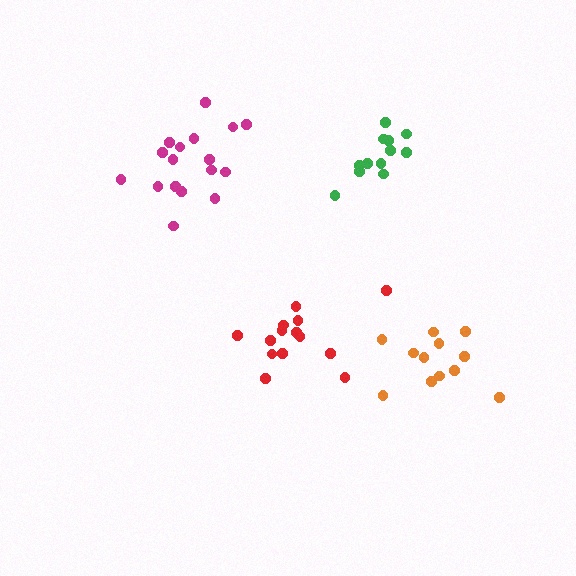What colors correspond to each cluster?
The clusters are colored: red, green, magenta, orange.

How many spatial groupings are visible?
There are 4 spatial groupings.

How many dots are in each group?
Group 1: 14 dots, Group 2: 12 dots, Group 3: 17 dots, Group 4: 12 dots (55 total).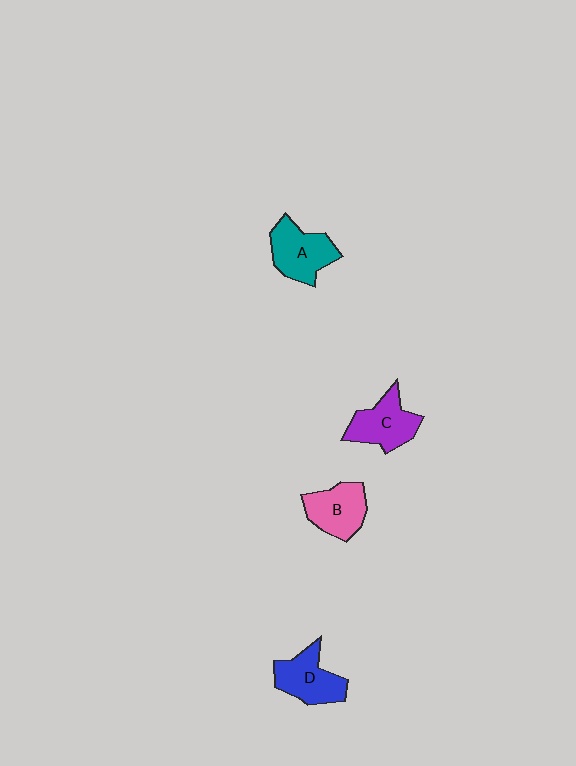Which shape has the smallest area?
Shape B (pink).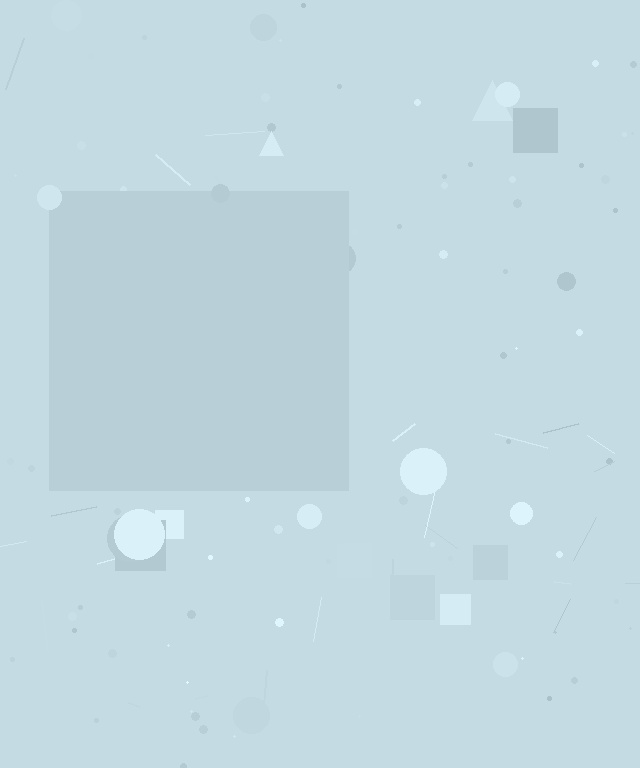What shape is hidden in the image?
A square is hidden in the image.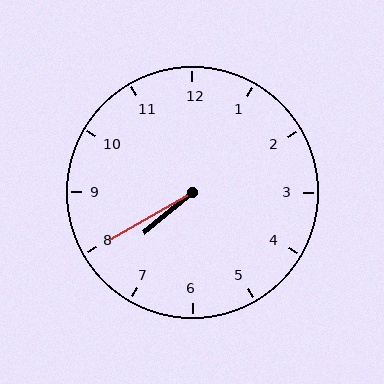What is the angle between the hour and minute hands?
Approximately 10 degrees.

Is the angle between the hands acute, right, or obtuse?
It is acute.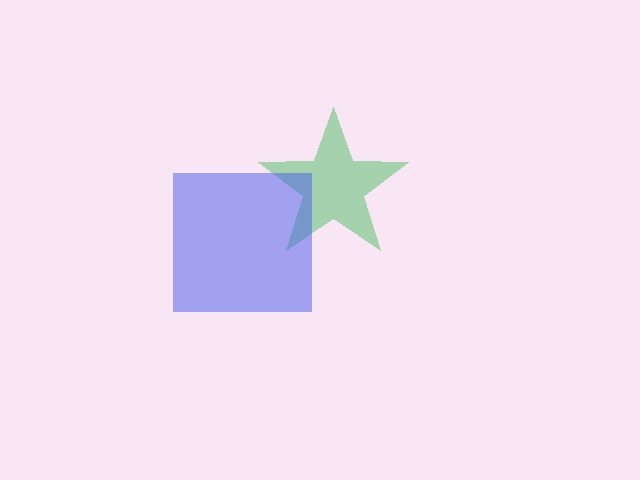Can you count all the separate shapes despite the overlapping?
Yes, there are 2 separate shapes.